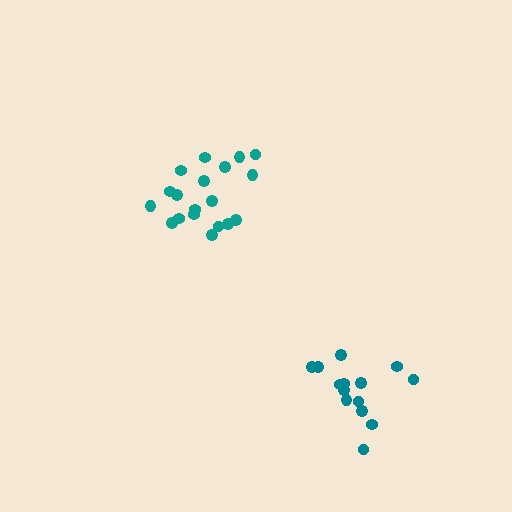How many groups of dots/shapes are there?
There are 2 groups.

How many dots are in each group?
Group 1: 15 dots, Group 2: 19 dots (34 total).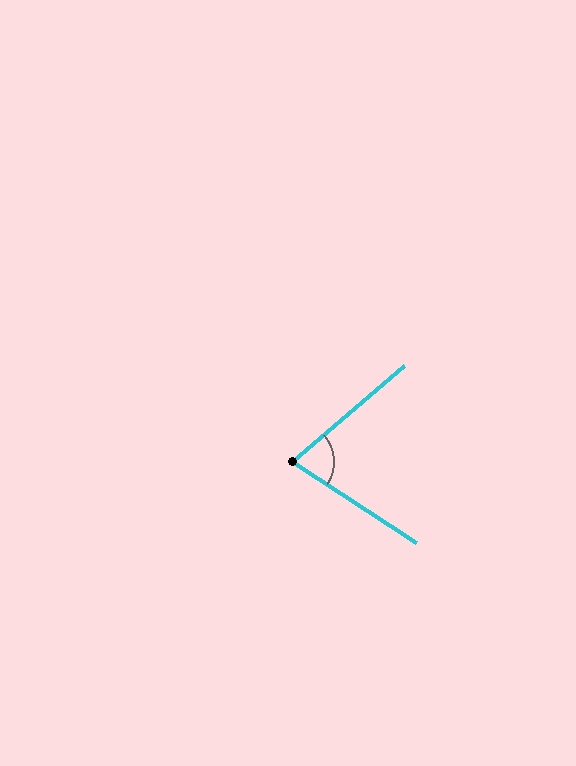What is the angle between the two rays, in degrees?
Approximately 74 degrees.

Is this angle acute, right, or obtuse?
It is acute.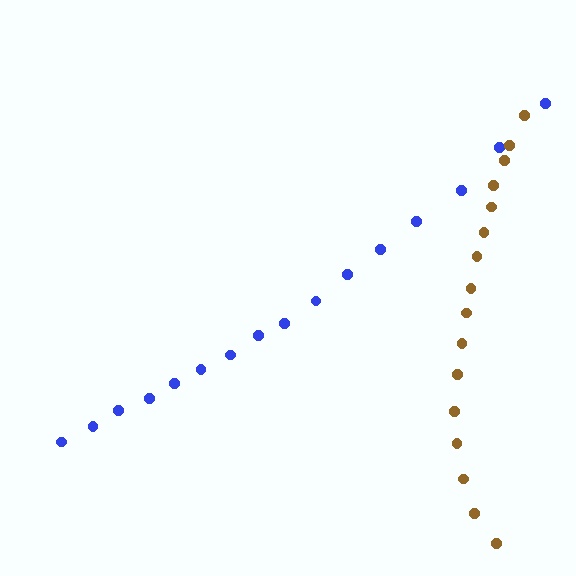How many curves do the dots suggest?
There are 2 distinct paths.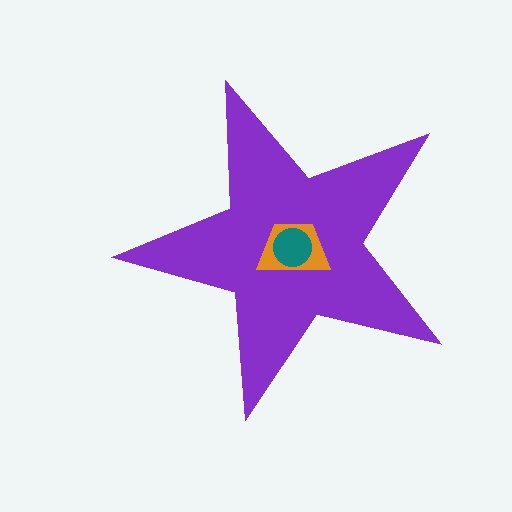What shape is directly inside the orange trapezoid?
The teal circle.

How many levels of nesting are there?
3.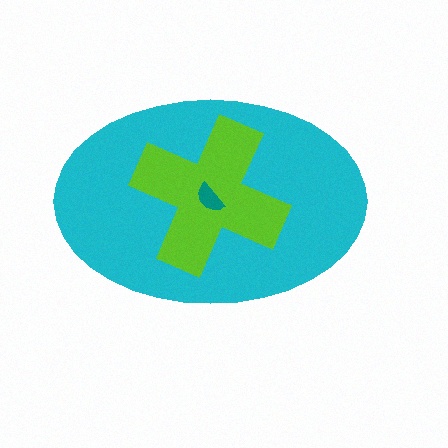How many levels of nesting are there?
3.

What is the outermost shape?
The cyan ellipse.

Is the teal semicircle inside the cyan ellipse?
Yes.